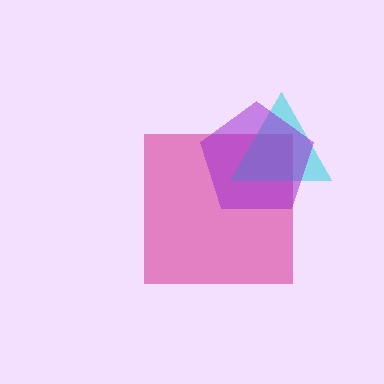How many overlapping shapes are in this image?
There are 3 overlapping shapes in the image.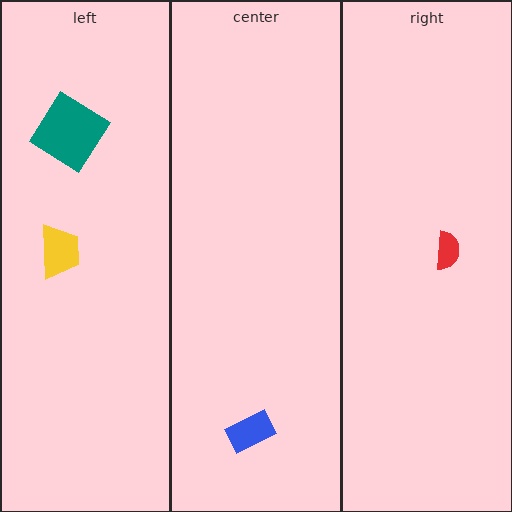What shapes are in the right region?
The red semicircle.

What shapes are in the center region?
The blue rectangle.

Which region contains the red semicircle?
The right region.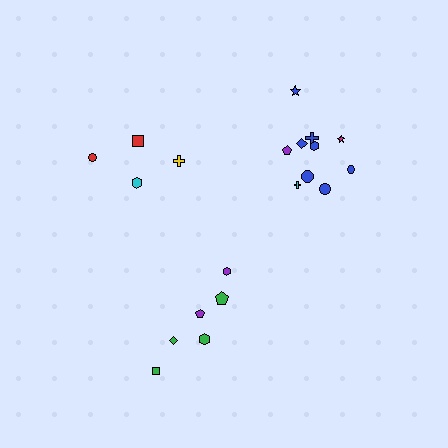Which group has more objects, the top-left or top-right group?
The top-right group.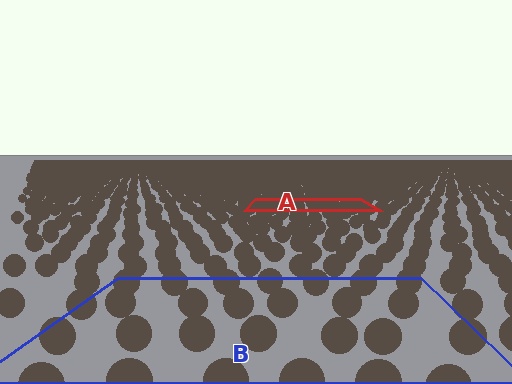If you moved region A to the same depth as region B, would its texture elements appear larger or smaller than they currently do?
They would appear larger. At a closer depth, the same texture elements are projected at a bigger on-screen size.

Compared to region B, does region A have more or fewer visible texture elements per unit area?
Region A has more texture elements per unit area — they are packed more densely because it is farther away.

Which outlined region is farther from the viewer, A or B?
Region A is farther from the viewer — the texture elements inside it appear smaller and more densely packed.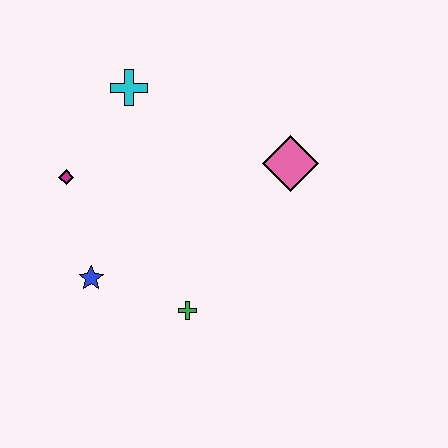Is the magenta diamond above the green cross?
Yes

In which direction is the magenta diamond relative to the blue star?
The magenta diamond is above the blue star.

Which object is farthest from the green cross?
The cyan cross is farthest from the green cross.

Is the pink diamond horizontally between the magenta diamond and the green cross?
No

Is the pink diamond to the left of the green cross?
No